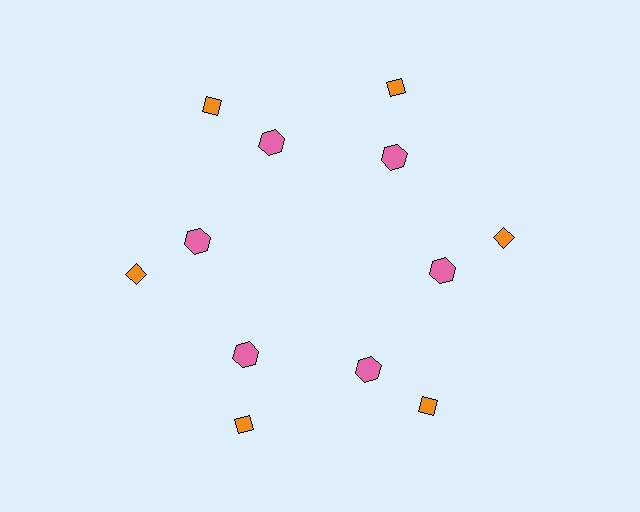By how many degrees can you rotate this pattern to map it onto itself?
The pattern maps onto itself every 60 degrees of rotation.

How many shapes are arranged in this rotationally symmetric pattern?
There are 12 shapes, arranged in 6 groups of 2.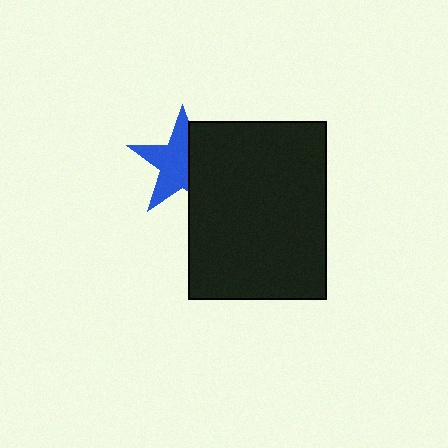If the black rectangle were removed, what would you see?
You would see the complete blue star.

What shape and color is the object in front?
The object in front is a black rectangle.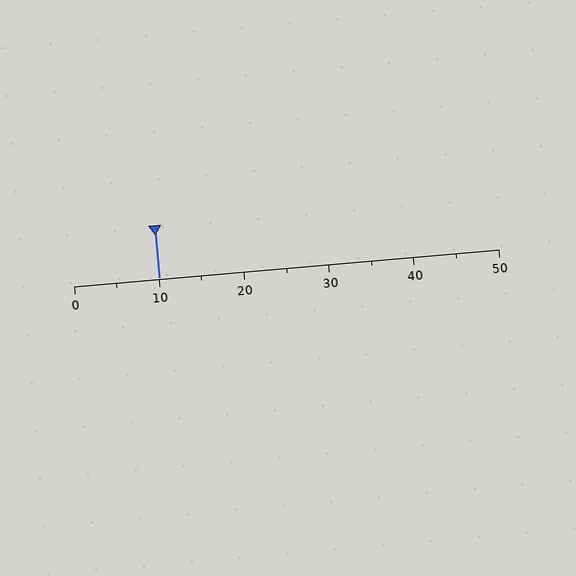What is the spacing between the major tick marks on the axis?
The major ticks are spaced 10 apart.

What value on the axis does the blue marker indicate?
The marker indicates approximately 10.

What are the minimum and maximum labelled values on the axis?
The axis runs from 0 to 50.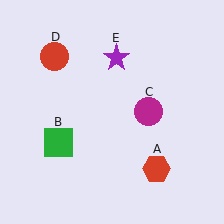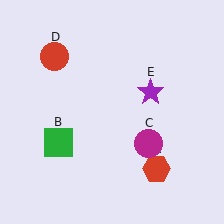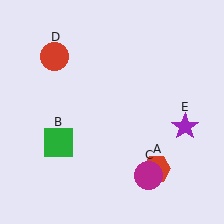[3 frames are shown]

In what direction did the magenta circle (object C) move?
The magenta circle (object C) moved down.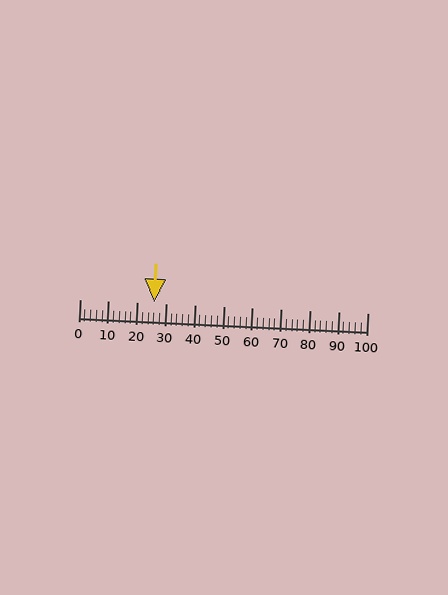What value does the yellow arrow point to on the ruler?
The yellow arrow points to approximately 26.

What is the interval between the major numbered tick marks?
The major tick marks are spaced 10 units apart.